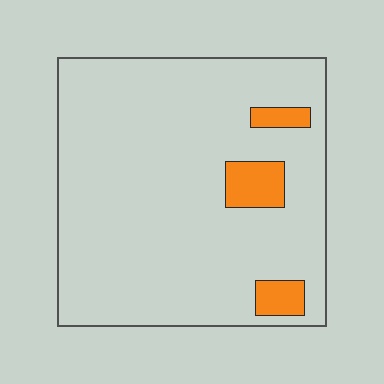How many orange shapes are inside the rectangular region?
3.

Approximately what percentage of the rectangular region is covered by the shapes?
Approximately 10%.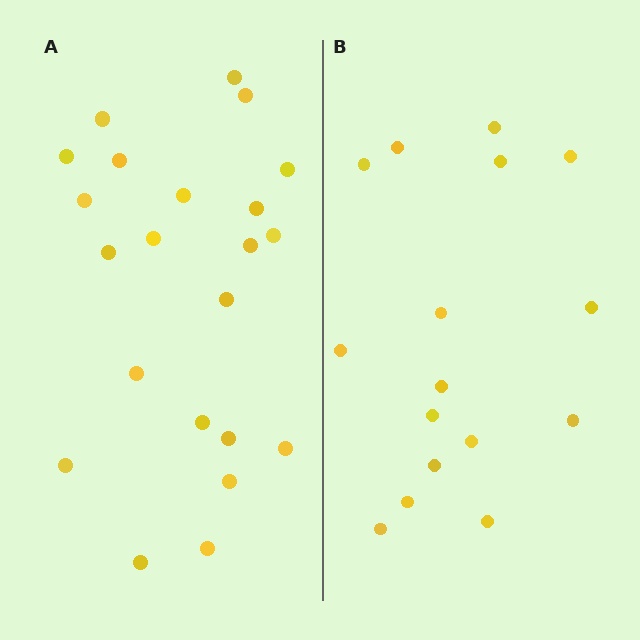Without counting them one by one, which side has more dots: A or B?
Region A (the left region) has more dots.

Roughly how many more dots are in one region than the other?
Region A has about 6 more dots than region B.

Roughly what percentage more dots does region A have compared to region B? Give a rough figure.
About 40% more.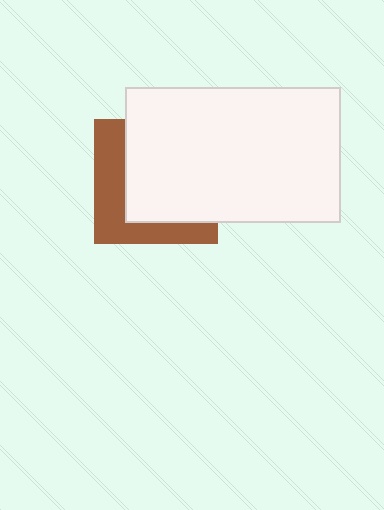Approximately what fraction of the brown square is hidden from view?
Roughly 62% of the brown square is hidden behind the white rectangle.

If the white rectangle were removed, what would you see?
You would see the complete brown square.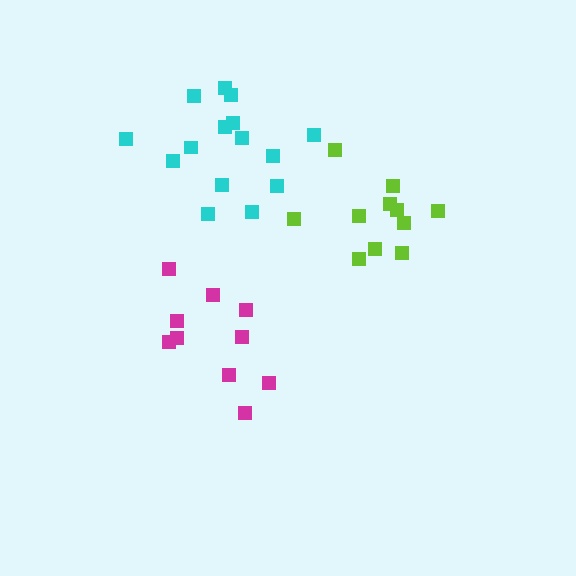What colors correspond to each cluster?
The clusters are colored: cyan, magenta, lime.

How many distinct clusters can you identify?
There are 3 distinct clusters.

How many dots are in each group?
Group 1: 15 dots, Group 2: 10 dots, Group 3: 11 dots (36 total).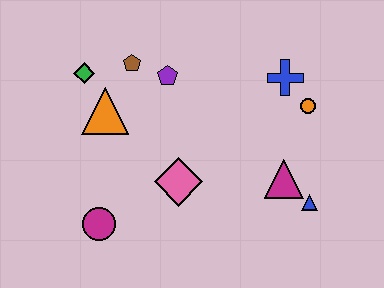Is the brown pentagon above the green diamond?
Yes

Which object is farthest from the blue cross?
The magenta circle is farthest from the blue cross.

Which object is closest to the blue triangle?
The magenta triangle is closest to the blue triangle.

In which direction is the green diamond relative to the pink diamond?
The green diamond is above the pink diamond.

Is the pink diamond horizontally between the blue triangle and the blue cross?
No